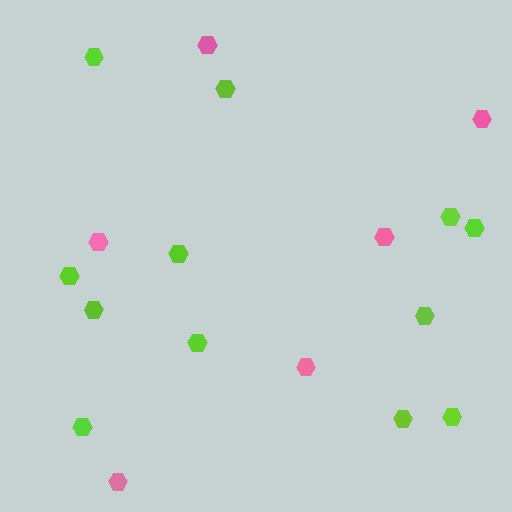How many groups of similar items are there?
There are 2 groups: one group of lime hexagons (12) and one group of pink hexagons (6).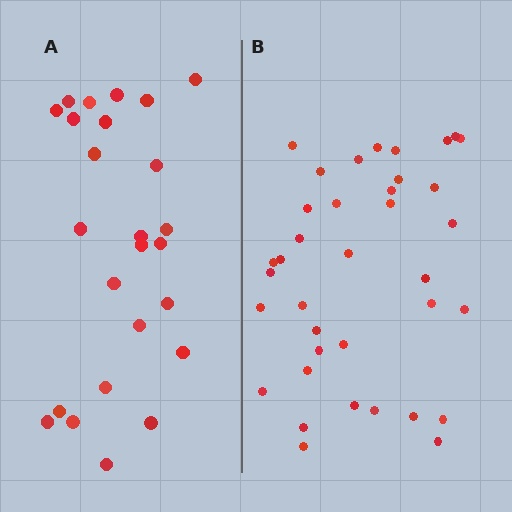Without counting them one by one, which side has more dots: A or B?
Region B (the right region) has more dots.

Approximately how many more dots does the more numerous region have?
Region B has roughly 12 or so more dots than region A.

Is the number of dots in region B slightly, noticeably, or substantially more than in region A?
Region B has substantially more. The ratio is roughly 1.5 to 1.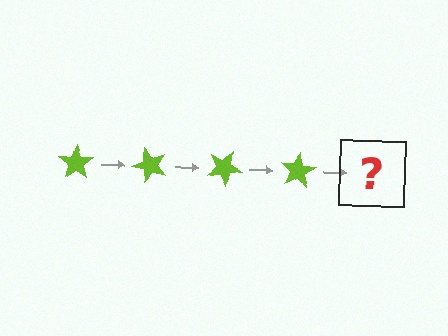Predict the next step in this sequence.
The next step is a lime star rotated 200 degrees.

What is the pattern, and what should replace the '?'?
The pattern is that the star rotates 50 degrees each step. The '?' should be a lime star rotated 200 degrees.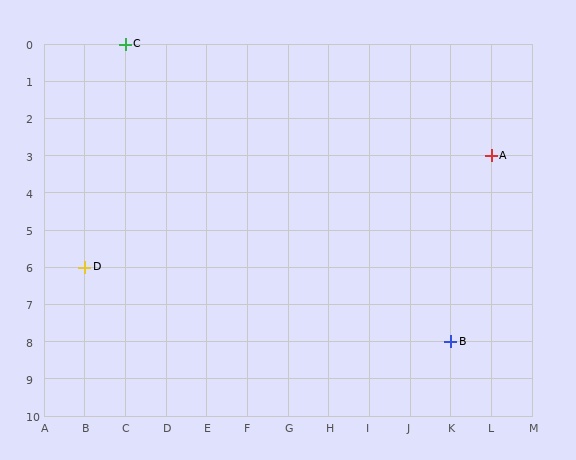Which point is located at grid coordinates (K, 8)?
Point B is at (K, 8).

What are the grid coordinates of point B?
Point B is at grid coordinates (K, 8).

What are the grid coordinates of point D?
Point D is at grid coordinates (B, 6).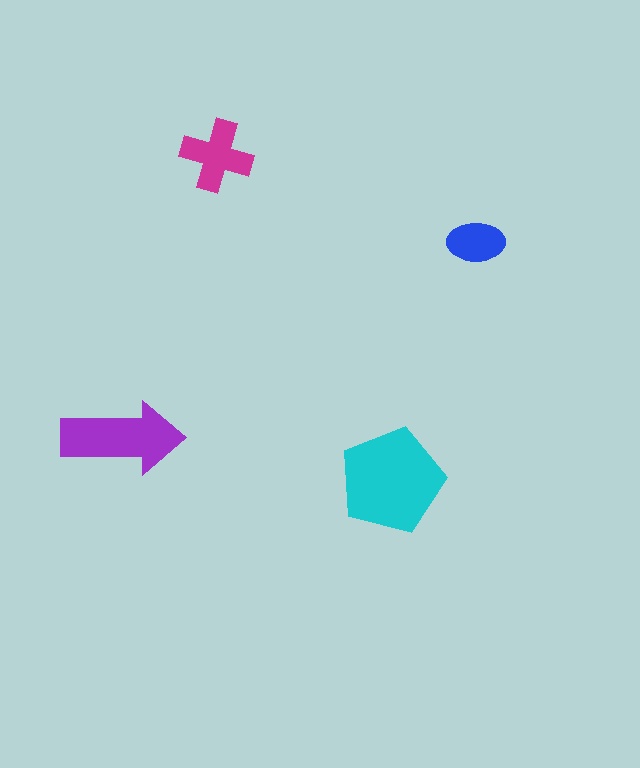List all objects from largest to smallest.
The cyan pentagon, the purple arrow, the magenta cross, the blue ellipse.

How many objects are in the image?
There are 4 objects in the image.